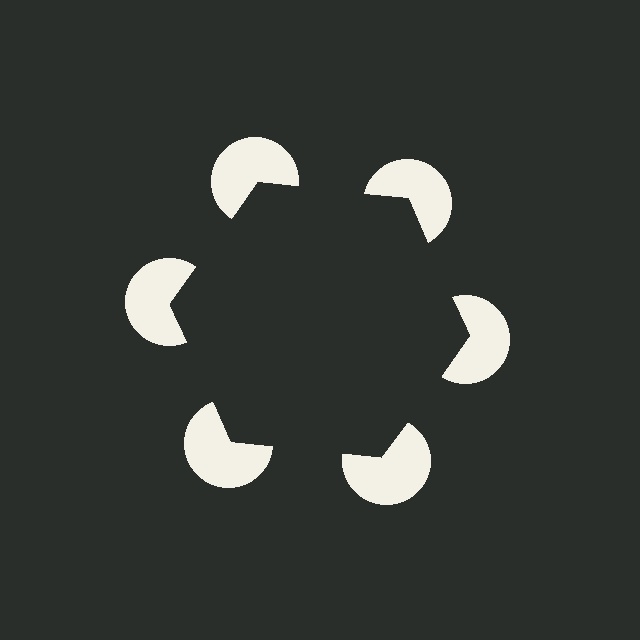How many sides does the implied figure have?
6 sides.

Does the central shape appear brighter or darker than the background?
It typically appears slightly darker than the background, even though no actual brightness change is drawn.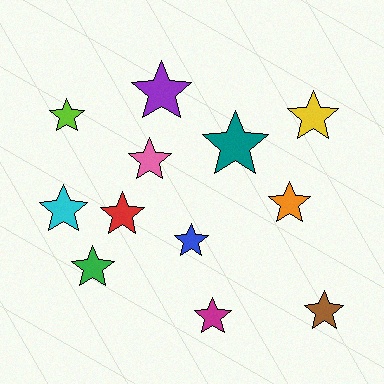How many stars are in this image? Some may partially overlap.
There are 12 stars.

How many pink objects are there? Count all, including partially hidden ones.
There is 1 pink object.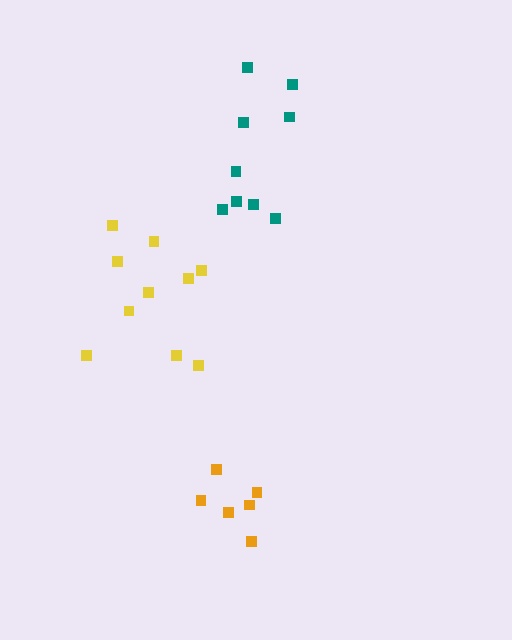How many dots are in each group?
Group 1: 10 dots, Group 2: 6 dots, Group 3: 9 dots (25 total).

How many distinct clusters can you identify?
There are 3 distinct clusters.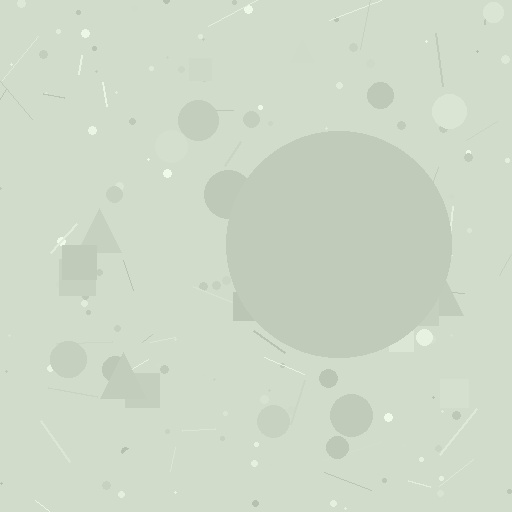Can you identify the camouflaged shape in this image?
The camouflaged shape is a circle.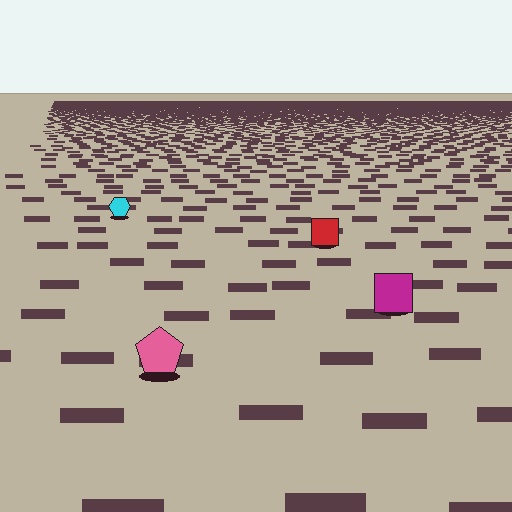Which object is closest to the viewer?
The pink pentagon is closest. The texture marks near it are larger and more spread out.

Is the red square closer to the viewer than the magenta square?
No. The magenta square is closer — you can tell from the texture gradient: the ground texture is coarser near it.